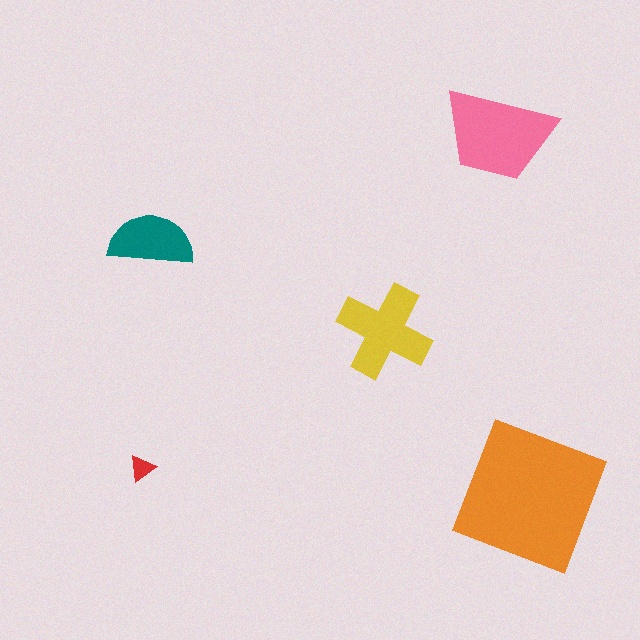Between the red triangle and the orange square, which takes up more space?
The orange square.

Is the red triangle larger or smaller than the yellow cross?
Smaller.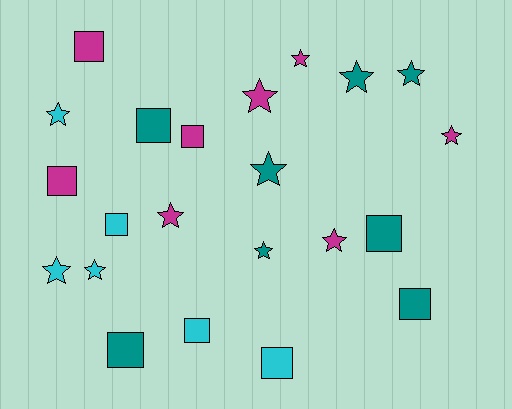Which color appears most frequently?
Magenta, with 8 objects.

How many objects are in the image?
There are 22 objects.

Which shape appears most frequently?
Star, with 12 objects.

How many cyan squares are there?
There are 3 cyan squares.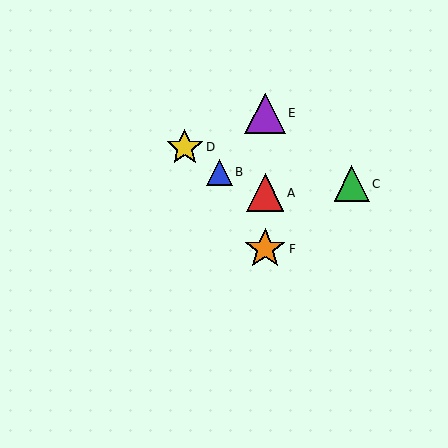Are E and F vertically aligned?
Yes, both are at x≈265.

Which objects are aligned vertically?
Objects A, E, F are aligned vertically.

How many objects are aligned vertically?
3 objects (A, E, F) are aligned vertically.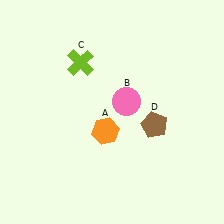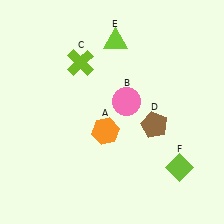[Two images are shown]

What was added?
A lime triangle (E), a lime diamond (F) were added in Image 2.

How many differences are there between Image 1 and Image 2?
There are 2 differences between the two images.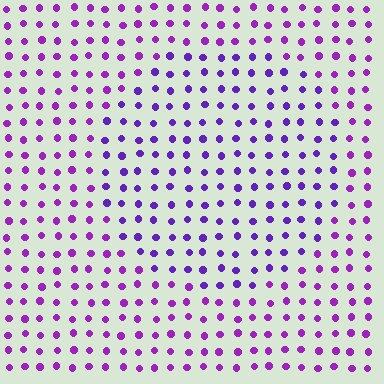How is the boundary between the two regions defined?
The boundary is defined purely by a slight shift in hue (about 23 degrees). Spacing, size, and orientation are identical on both sides.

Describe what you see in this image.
The image is filled with small purple elements in a uniform arrangement. A circle-shaped region is visible where the elements are tinted to a slightly different hue, forming a subtle color boundary.